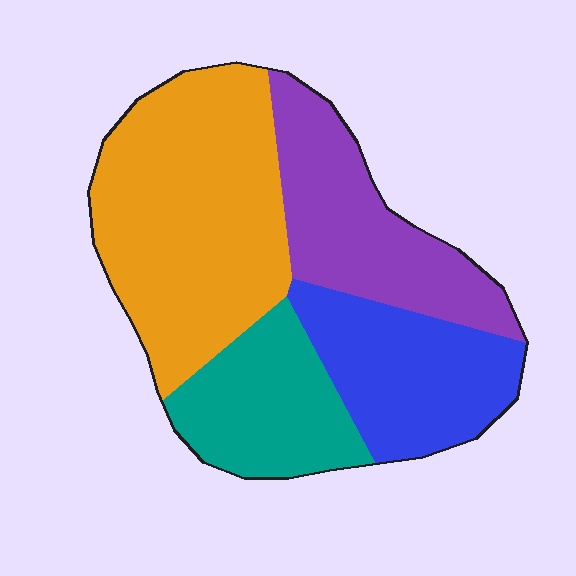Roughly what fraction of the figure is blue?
Blue takes up about one fifth (1/5) of the figure.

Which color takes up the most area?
Orange, at roughly 40%.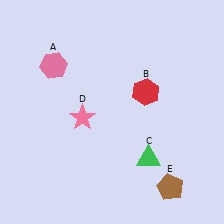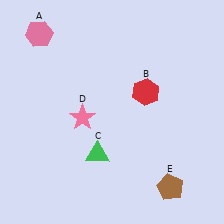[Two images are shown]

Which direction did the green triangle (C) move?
The green triangle (C) moved left.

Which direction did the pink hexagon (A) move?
The pink hexagon (A) moved up.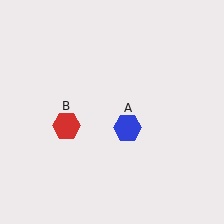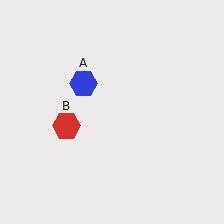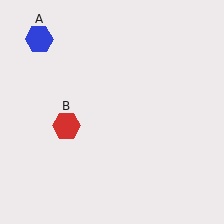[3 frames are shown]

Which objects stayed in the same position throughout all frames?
Red hexagon (object B) remained stationary.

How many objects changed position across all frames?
1 object changed position: blue hexagon (object A).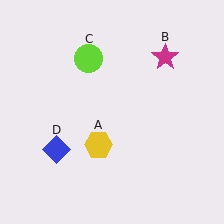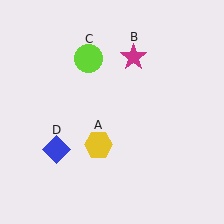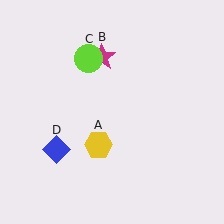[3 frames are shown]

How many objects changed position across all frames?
1 object changed position: magenta star (object B).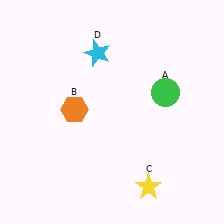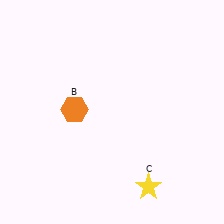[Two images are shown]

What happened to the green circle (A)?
The green circle (A) was removed in Image 2. It was in the top-right area of Image 1.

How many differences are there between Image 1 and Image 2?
There are 2 differences between the two images.